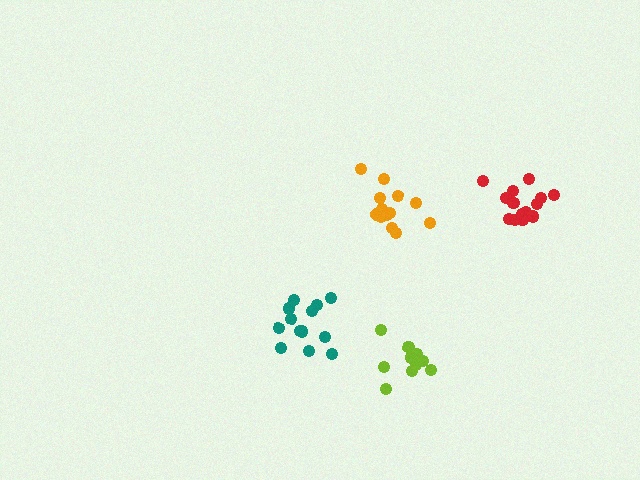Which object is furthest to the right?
The red cluster is rightmost.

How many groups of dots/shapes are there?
There are 4 groups.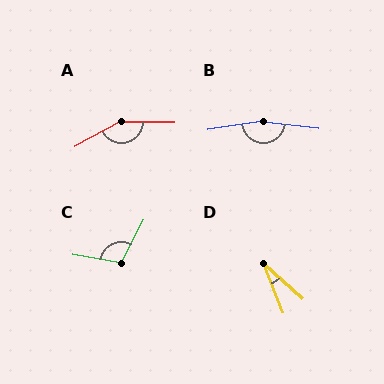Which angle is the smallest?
D, at approximately 26 degrees.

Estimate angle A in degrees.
Approximately 150 degrees.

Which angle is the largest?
B, at approximately 164 degrees.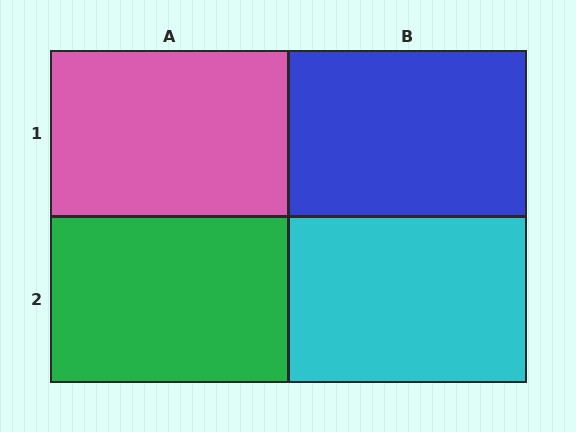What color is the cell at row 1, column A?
Pink.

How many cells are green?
1 cell is green.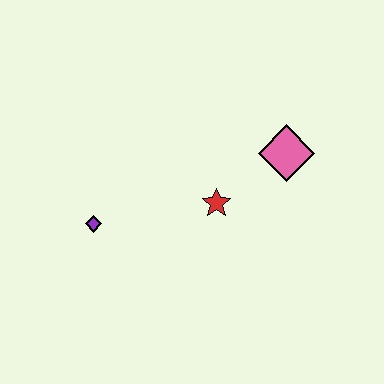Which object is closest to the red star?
The pink diamond is closest to the red star.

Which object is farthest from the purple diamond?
The pink diamond is farthest from the purple diamond.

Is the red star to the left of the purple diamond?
No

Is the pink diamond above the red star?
Yes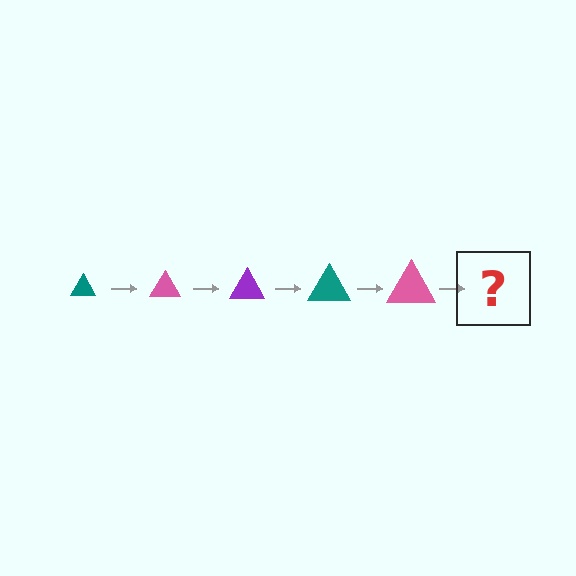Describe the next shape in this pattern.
It should be a purple triangle, larger than the previous one.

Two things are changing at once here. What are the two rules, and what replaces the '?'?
The two rules are that the triangle grows larger each step and the color cycles through teal, pink, and purple. The '?' should be a purple triangle, larger than the previous one.